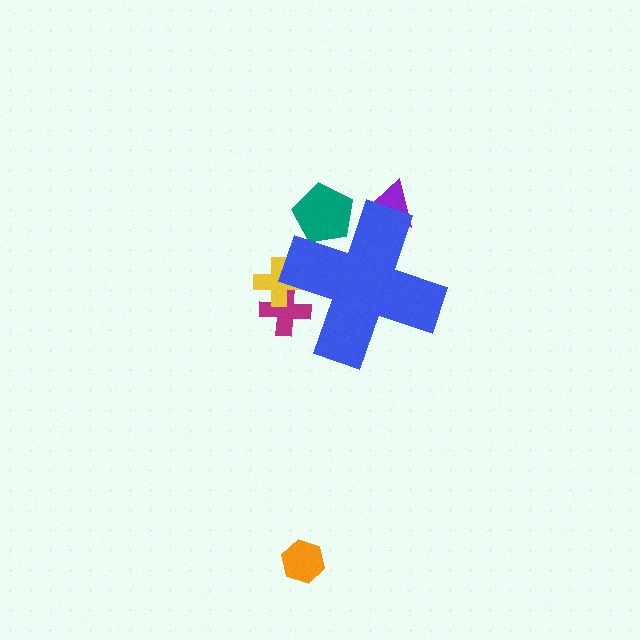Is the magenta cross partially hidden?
Yes, the magenta cross is partially hidden behind the blue cross.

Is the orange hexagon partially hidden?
No, the orange hexagon is fully visible.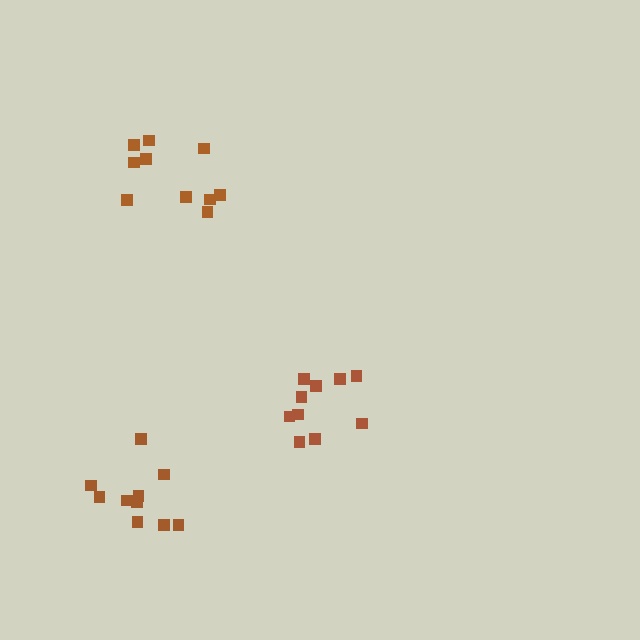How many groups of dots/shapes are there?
There are 3 groups.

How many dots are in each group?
Group 1: 10 dots, Group 2: 10 dots, Group 3: 10 dots (30 total).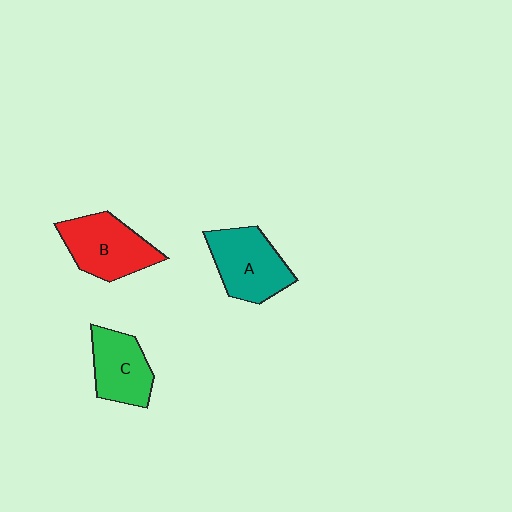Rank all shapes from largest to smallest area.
From largest to smallest: B (red), A (teal), C (green).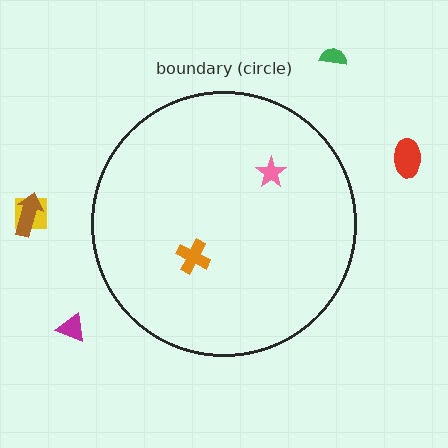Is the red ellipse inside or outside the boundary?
Outside.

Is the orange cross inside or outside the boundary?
Inside.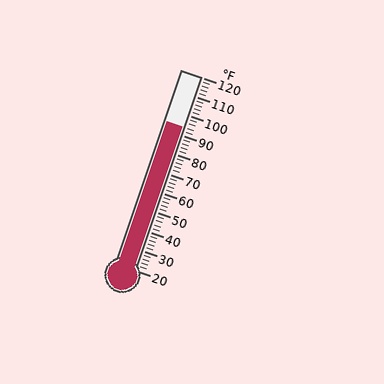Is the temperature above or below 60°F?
The temperature is above 60°F.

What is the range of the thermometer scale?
The thermometer scale ranges from 20°F to 120°F.